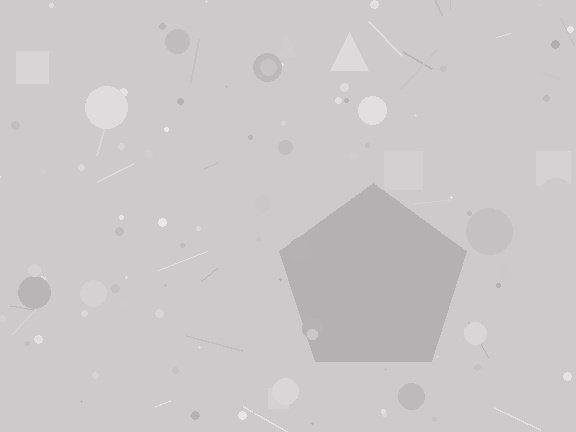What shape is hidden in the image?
A pentagon is hidden in the image.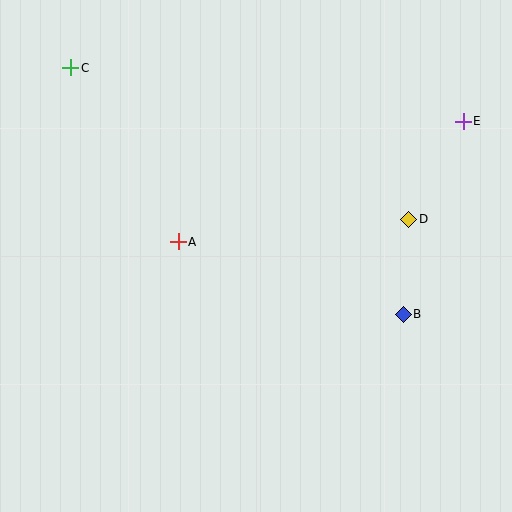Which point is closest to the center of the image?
Point A at (178, 242) is closest to the center.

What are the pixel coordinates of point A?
Point A is at (178, 242).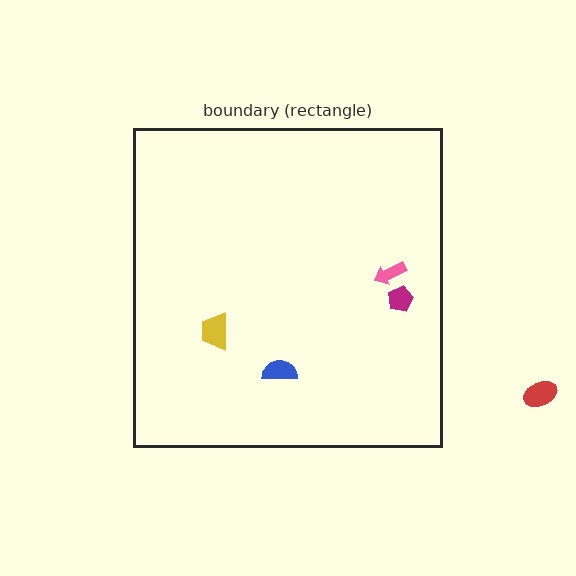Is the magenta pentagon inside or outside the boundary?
Inside.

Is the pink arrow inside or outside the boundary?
Inside.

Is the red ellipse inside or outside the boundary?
Outside.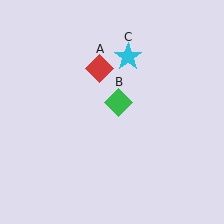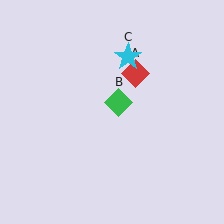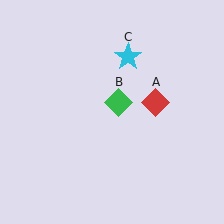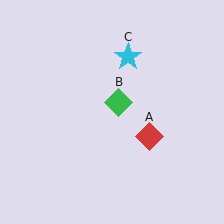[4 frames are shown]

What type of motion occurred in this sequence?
The red diamond (object A) rotated clockwise around the center of the scene.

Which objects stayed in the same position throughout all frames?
Green diamond (object B) and cyan star (object C) remained stationary.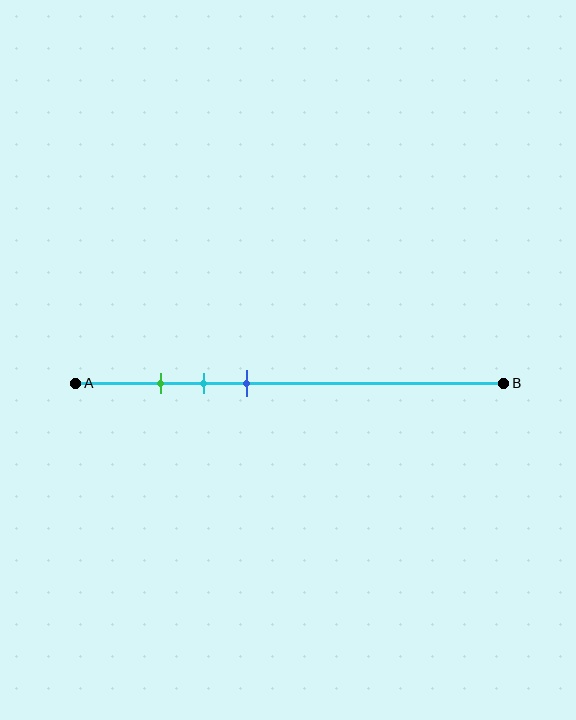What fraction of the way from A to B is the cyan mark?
The cyan mark is approximately 30% (0.3) of the way from A to B.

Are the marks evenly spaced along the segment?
Yes, the marks are approximately evenly spaced.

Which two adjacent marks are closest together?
The green and cyan marks are the closest adjacent pair.